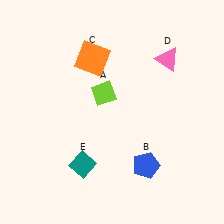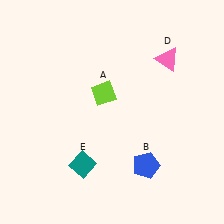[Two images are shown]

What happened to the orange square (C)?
The orange square (C) was removed in Image 2. It was in the top-left area of Image 1.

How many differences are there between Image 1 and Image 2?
There is 1 difference between the two images.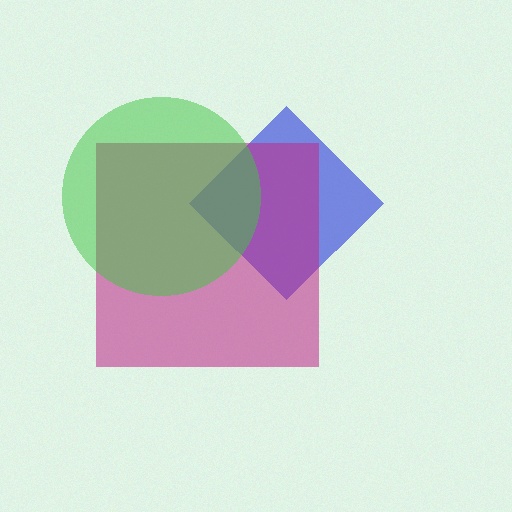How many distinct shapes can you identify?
There are 3 distinct shapes: a blue diamond, a magenta square, a green circle.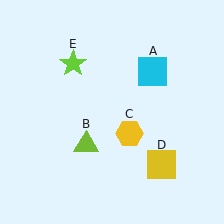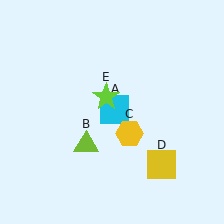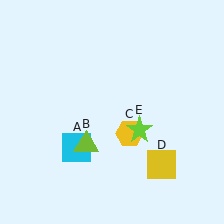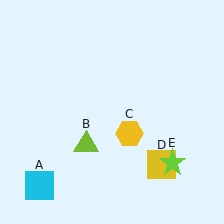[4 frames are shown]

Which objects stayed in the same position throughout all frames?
Lime triangle (object B) and yellow hexagon (object C) and yellow square (object D) remained stationary.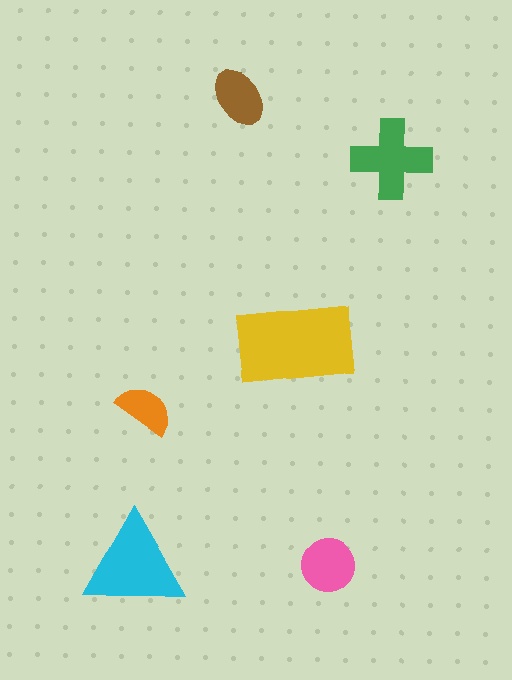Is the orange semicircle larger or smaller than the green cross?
Smaller.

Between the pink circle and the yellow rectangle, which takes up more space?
The yellow rectangle.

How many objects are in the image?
There are 6 objects in the image.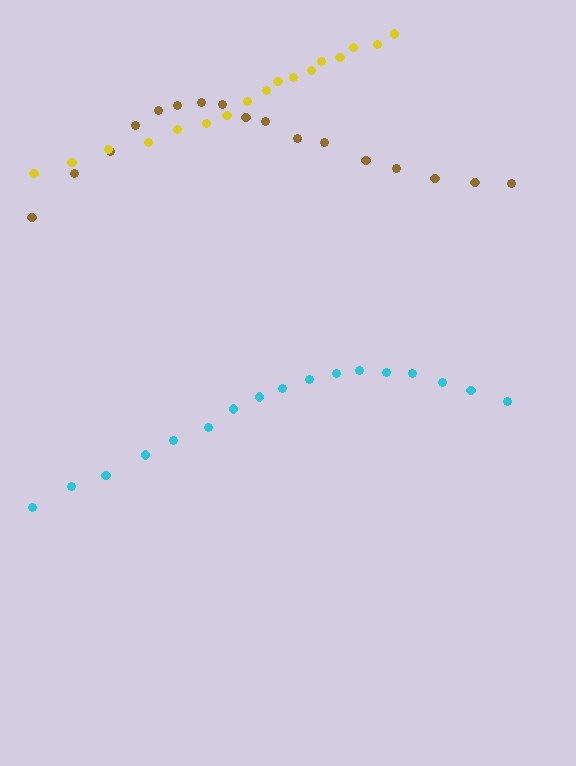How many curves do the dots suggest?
There are 3 distinct paths.